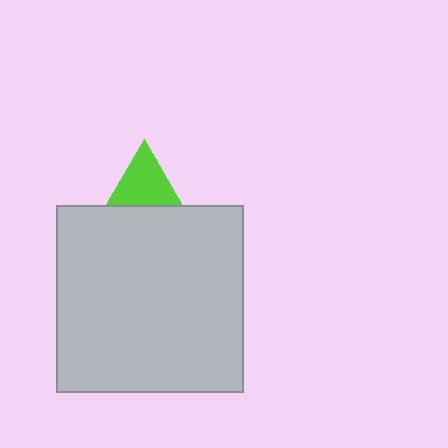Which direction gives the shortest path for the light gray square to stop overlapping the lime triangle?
Moving down gives the shortest separation.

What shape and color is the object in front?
The object in front is a light gray square.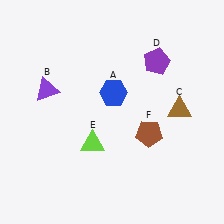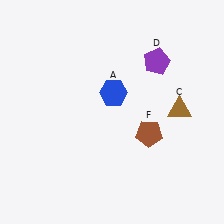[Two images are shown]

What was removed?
The lime triangle (E), the purple triangle (B) were removed in Image 2.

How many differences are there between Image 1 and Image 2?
There are 2 differences between the two images.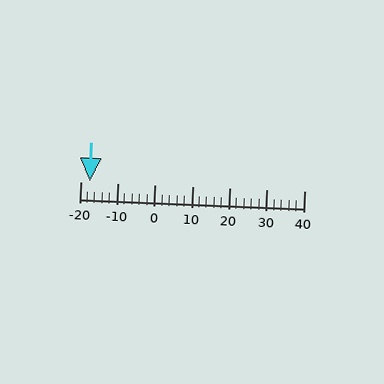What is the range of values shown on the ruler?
The ruler shows values from -20 to 40.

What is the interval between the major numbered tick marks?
The major tick marks are spaced 10 units apart.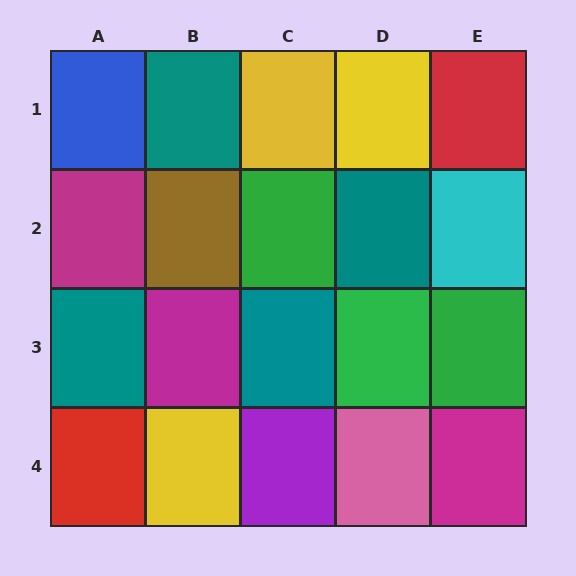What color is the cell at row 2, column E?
Cyan.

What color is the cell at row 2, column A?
Magenta.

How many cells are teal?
4 cells are teal.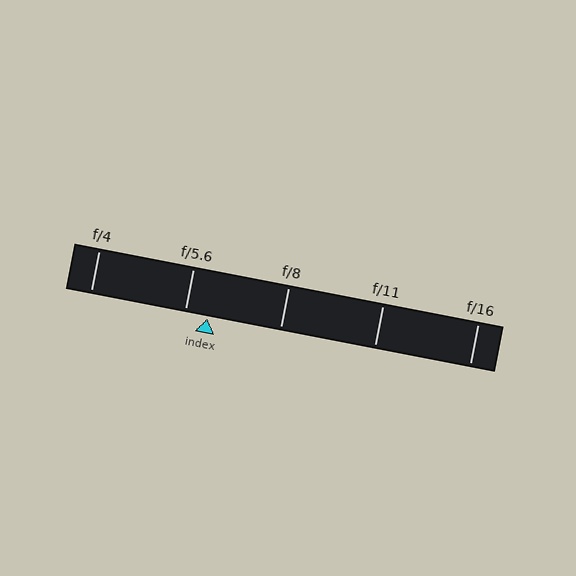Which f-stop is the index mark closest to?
The index mark is closest to f/5.6.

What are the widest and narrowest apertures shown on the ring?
The widest aperture shown is f/4 and the narrowest is f/16.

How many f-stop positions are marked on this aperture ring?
There are 5 f-stop positions marked.